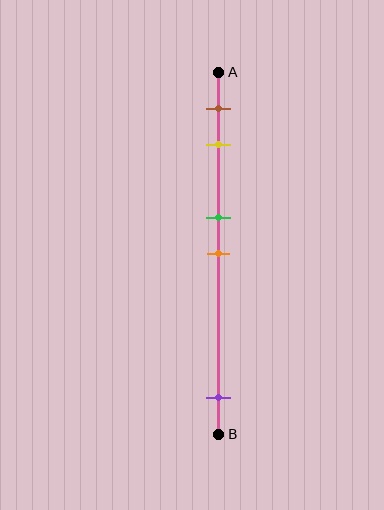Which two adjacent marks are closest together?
The green and orange marks are the closest adjacent pair.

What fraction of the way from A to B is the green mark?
The green mark is approximately 40% (0.4) of the way from A to B.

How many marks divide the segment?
There are 5 marks dividing the segment.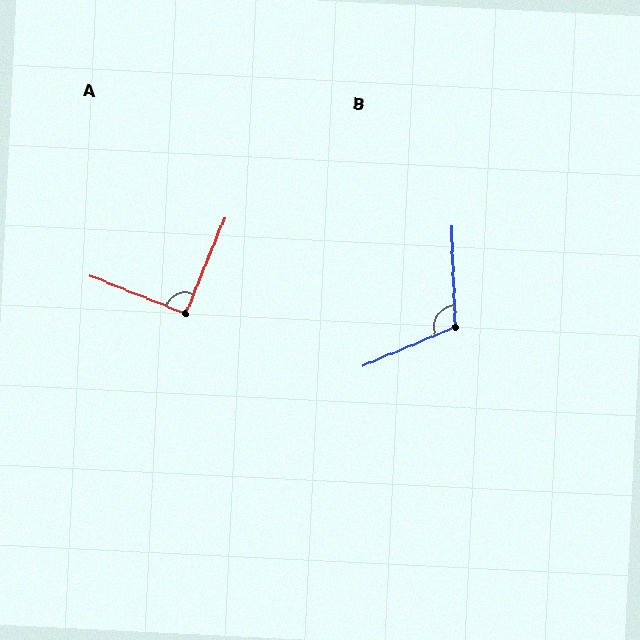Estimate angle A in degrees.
Approximately 91 degrees.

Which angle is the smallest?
A, at approximately 91 degrees.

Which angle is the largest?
B, at approximately 111 degrees.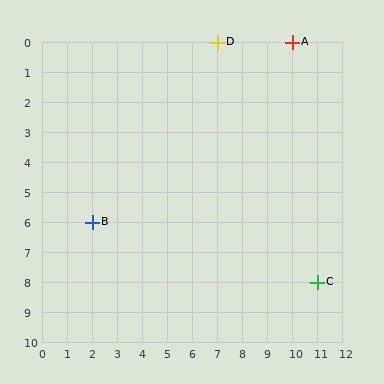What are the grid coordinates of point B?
Point B is at grid coordinates (2, 6).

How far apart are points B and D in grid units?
Points B and D are 5 columns and 6 rows apart (about 7.8 grid units diagonally).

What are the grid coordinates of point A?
Point A is at grid coordinates (10, 0).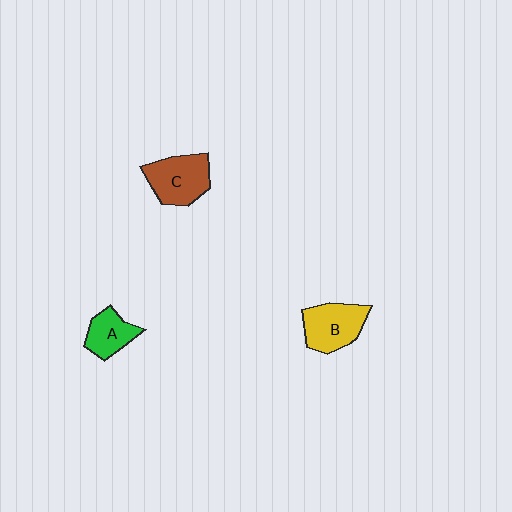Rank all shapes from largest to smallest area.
From largest to smallest: C (brown), B (yellow), A (green).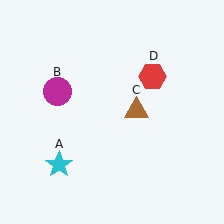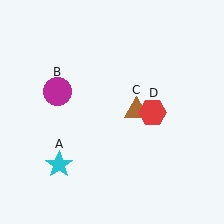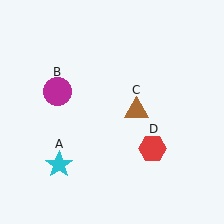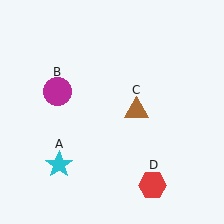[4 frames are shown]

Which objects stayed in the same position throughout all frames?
Cyan star (object A) and magenta circle (object B) and brown triangle (object C) remained stationary.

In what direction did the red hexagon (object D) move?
The red hexagon (object D) moved down.